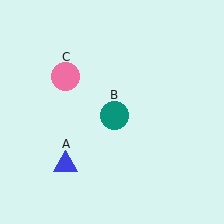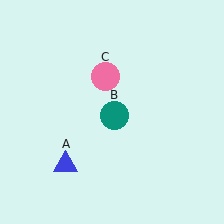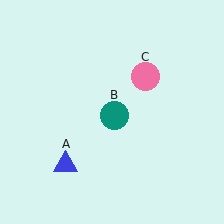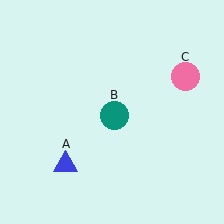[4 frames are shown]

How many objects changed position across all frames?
1 object changed position: pink circle (object C).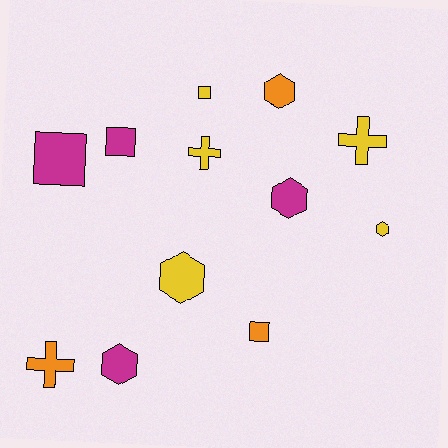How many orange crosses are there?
There is 1 orange cross.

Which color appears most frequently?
Yellow, with 5 objects.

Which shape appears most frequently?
Hexagon, with 5 objects.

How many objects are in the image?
There are 12 objects.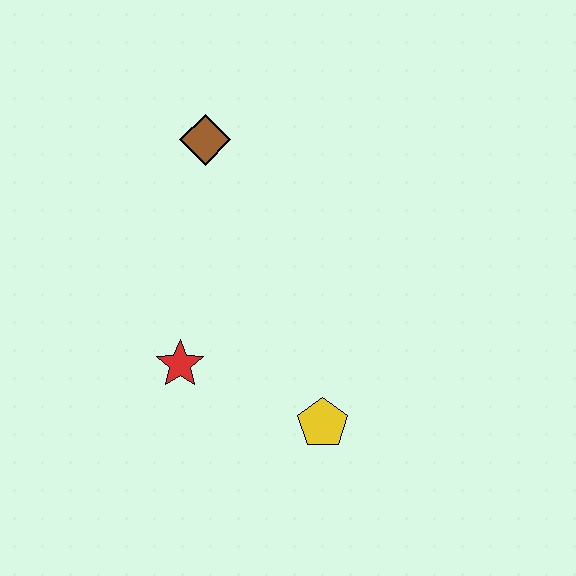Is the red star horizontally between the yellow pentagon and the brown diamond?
No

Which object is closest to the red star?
The yellow pentagon is closest to the red star.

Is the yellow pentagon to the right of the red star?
Yes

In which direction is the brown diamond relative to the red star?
The brown diamond is above the red star.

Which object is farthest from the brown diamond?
The yellow pentagon is farthest from the brown diamond.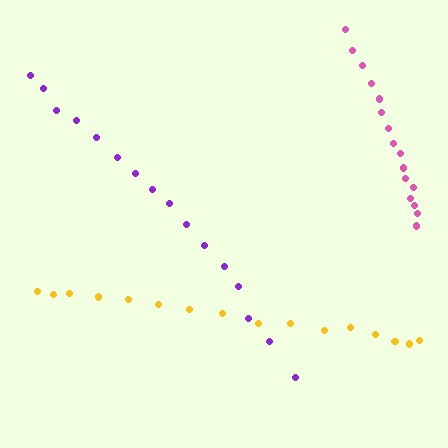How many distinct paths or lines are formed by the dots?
There are 3 distinct paths.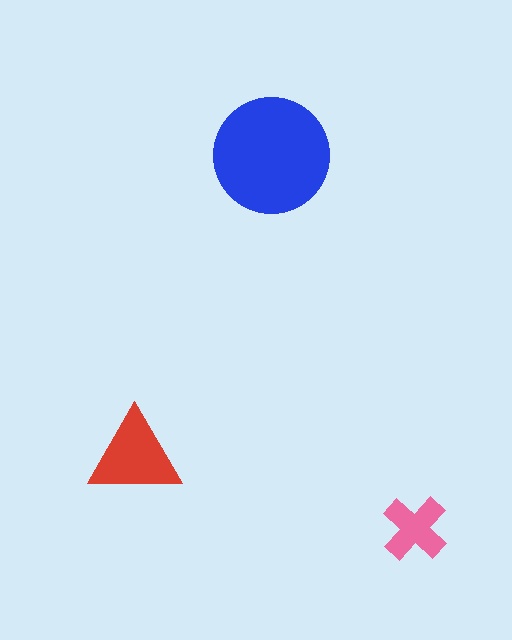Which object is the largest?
The blue circle.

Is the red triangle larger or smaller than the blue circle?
Smaller.